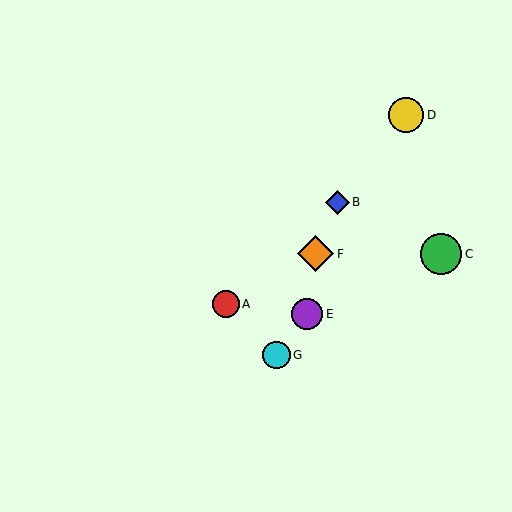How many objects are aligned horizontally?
2 objects (C, F) are aligned horizontally.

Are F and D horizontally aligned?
No, F is at y≈254 and D is at y≈115.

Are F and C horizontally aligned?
Yes, both are at y≈254.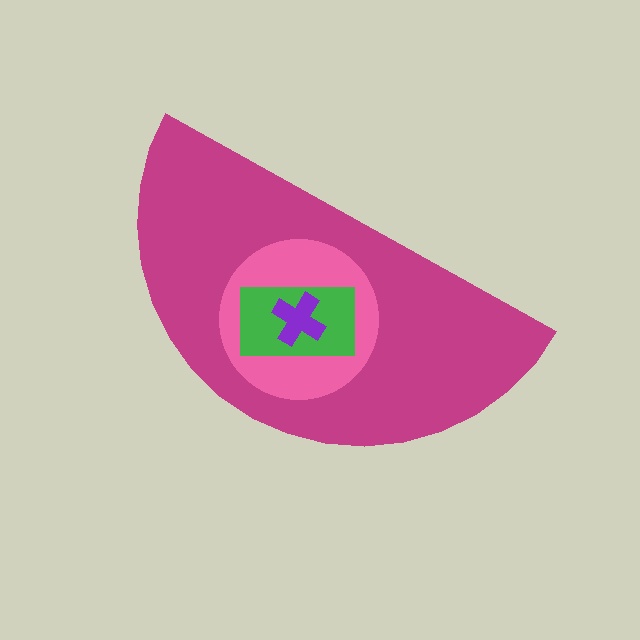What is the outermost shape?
The magenta semicircle.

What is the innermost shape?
The purple cross.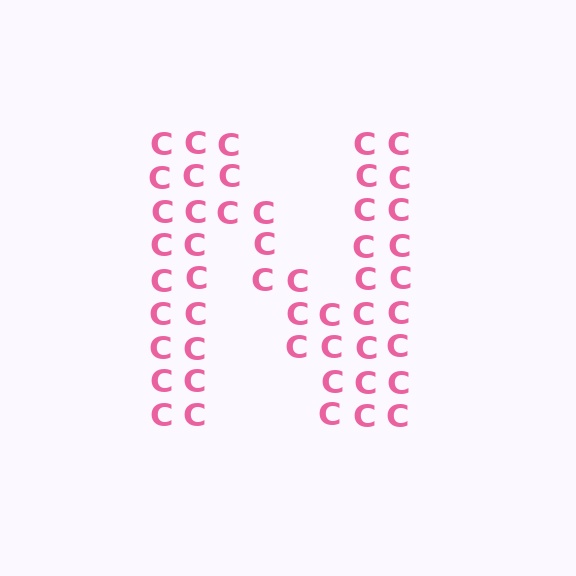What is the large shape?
The large shape is the letter N.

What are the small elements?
The small elements are letter C's.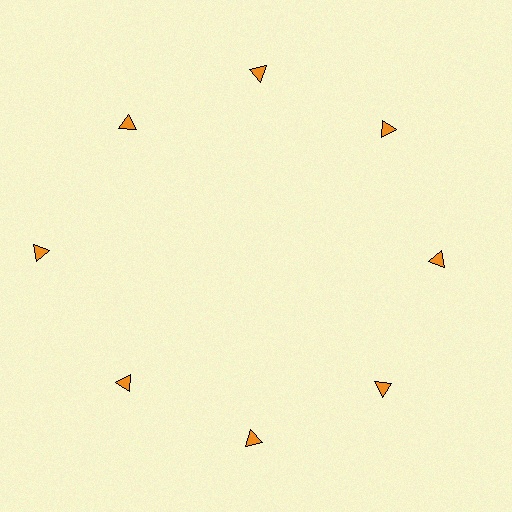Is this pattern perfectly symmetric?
No. The 8 orange triangles are arranged in a ring, but one element near the 9 o'clock position is pushed outward from the center, breaking the 8-fold rotational symmetry.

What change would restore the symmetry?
The symmetry would be restored by moving it inward, back onto the ring so that all 8 triangles sit at equal angles and equal distance from the center.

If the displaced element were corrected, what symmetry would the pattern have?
It would have 8-fold rotational symmetry — the pattern would map onto itself every 45 degrees.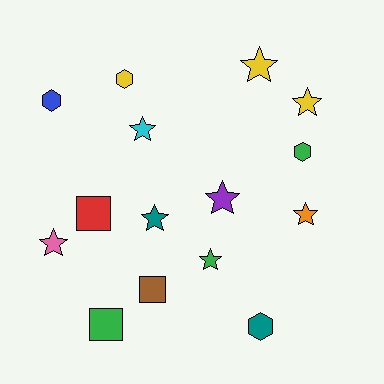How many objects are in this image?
There are 15 objects.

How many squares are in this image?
There are 3 squares.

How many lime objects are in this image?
There are no lime objects.